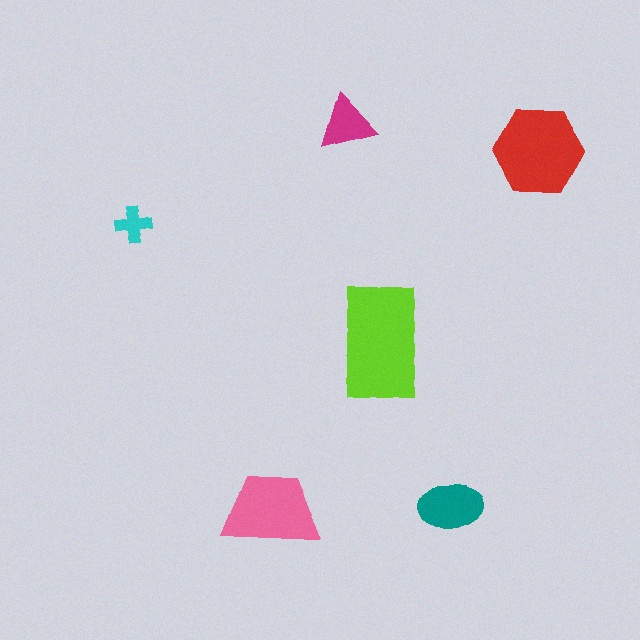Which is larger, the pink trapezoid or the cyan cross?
The pink trapezoid.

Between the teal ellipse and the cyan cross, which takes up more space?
The teal ellipse.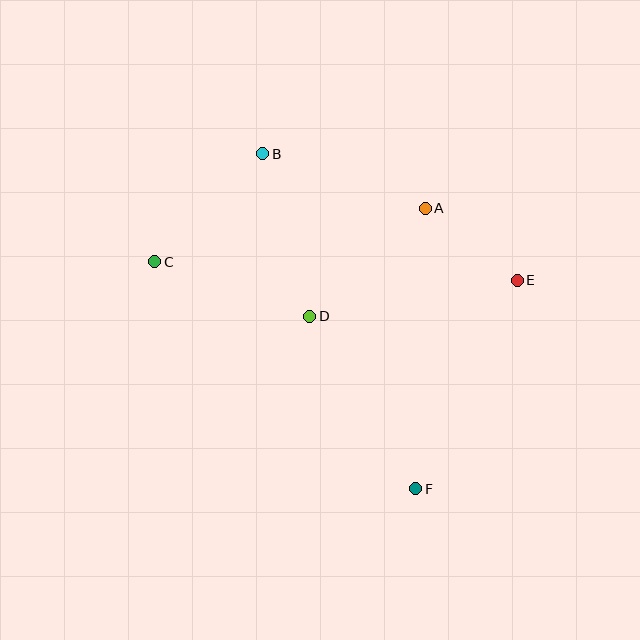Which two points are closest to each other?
Points A and E are closest to each other.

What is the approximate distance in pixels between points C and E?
The distance between C and E is approximately 363 pixels.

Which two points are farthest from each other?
Points B and F are farthest from each other.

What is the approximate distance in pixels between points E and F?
The distance between E and F is approximately 232 pixels.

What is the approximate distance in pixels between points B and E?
The distance between B and E is approximately 284 pixels.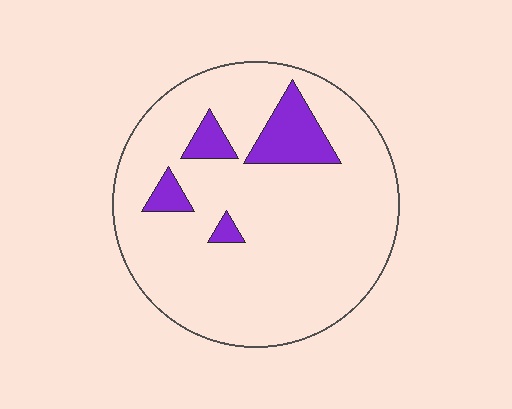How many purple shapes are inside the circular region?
4.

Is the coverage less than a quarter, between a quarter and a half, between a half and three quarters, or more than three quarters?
Less than a quarter.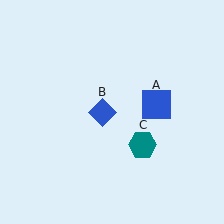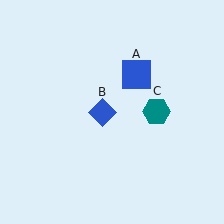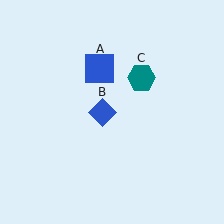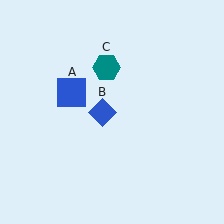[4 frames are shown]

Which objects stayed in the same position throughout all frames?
Blue diamond (object B) remained stationary.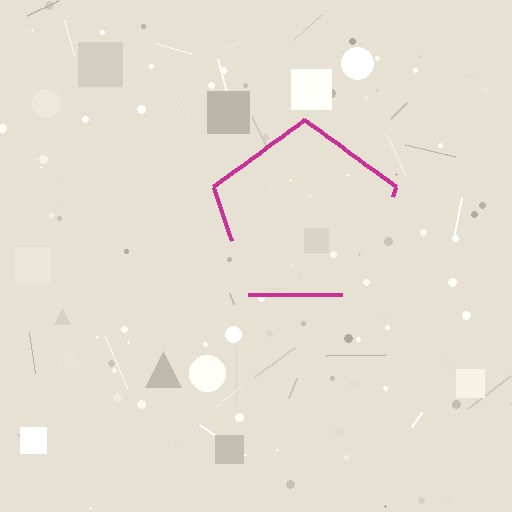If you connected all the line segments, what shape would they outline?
They would outline a pentagon.